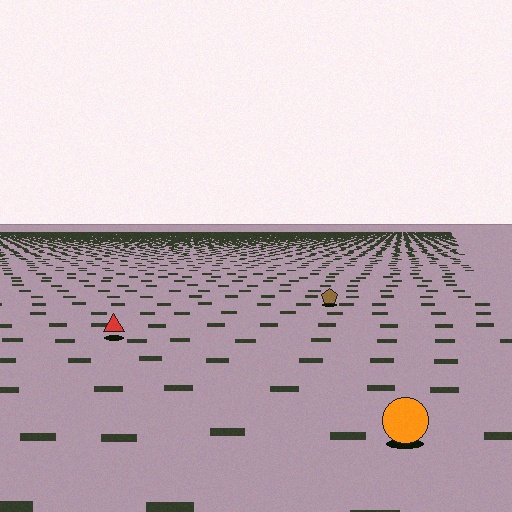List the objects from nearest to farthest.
From nearest to farthest: the orange circle, the red triangle, the brown pentagon.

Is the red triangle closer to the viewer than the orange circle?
No. The orange circle is closer — you can tell from the texture gradient: the ground texture is coarser near it.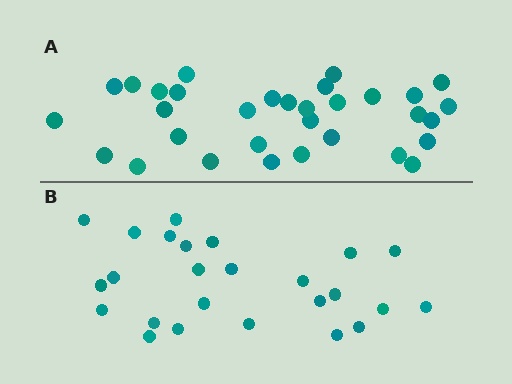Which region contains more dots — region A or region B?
Region A (the top region) has more dots.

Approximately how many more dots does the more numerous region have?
Region A has roughly 8 or so more dots than region B.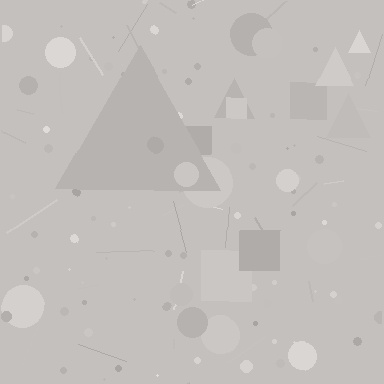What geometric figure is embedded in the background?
A triangle is embedded in the background.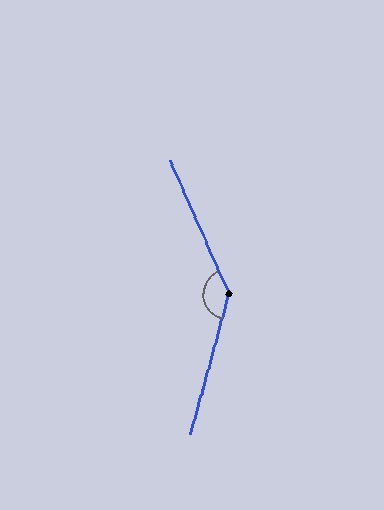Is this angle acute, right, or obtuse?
It is obtuse.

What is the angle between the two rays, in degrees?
Approximately 141 degrees.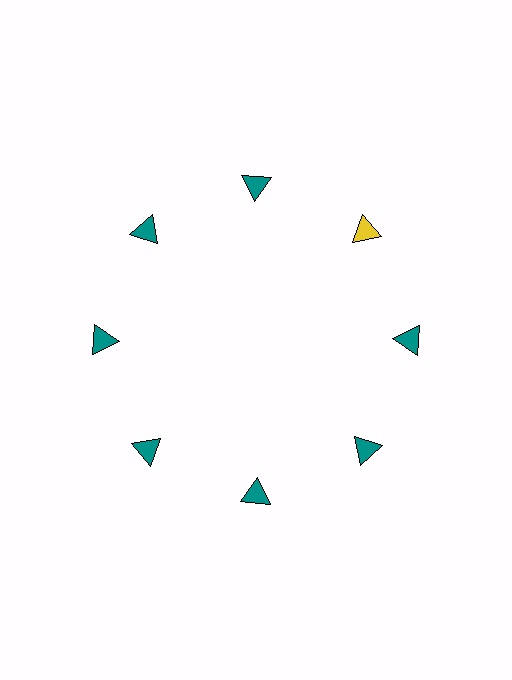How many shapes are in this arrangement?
There are 8 shapes arranged in a ring pattern.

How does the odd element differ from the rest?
It has a different color: yellow instead of teal.